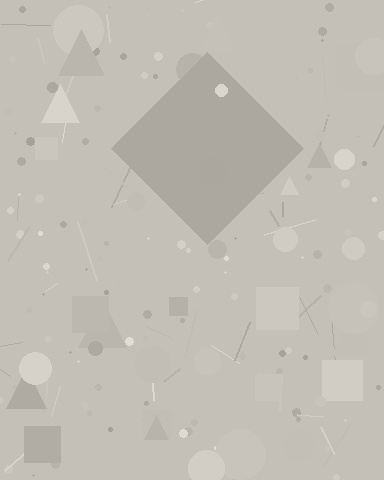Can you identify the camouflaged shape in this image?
The camouflaged shape is a diamond.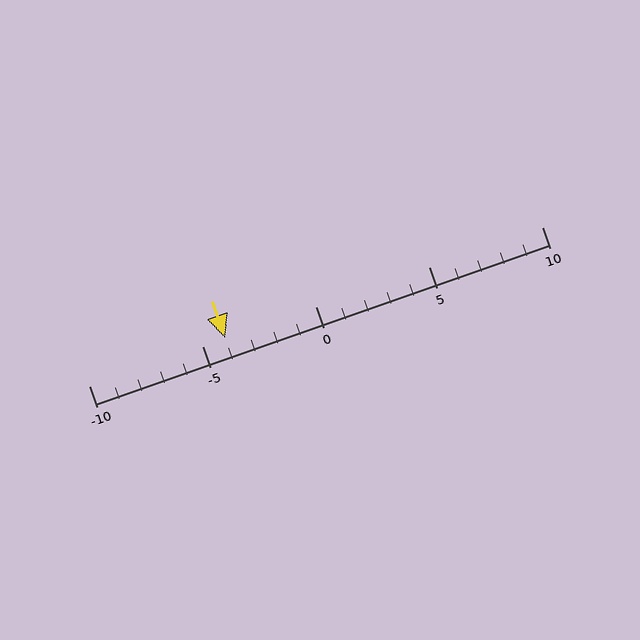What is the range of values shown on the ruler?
The ruler shows values from -10 to 10.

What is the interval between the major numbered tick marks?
The major tick marks are spaced 5 units apart.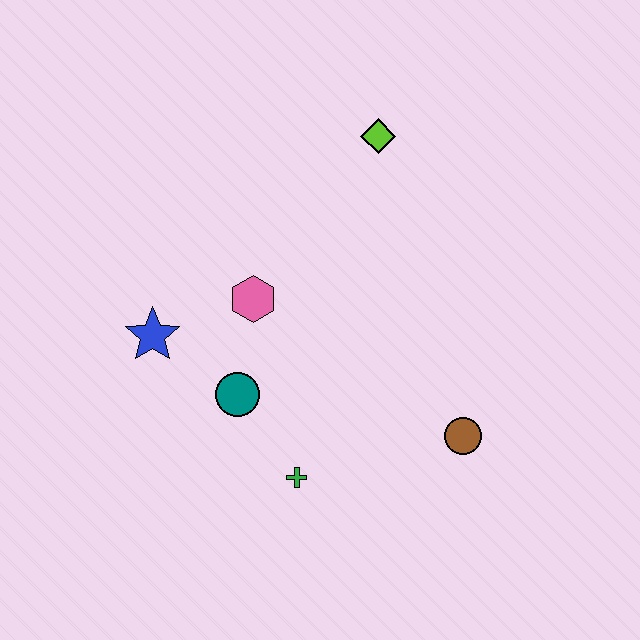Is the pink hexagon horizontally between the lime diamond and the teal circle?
Yes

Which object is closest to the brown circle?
The green cross is closest to the brown circle.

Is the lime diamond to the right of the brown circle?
No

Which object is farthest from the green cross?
The lime diamond is farthest from the green cross.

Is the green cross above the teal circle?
No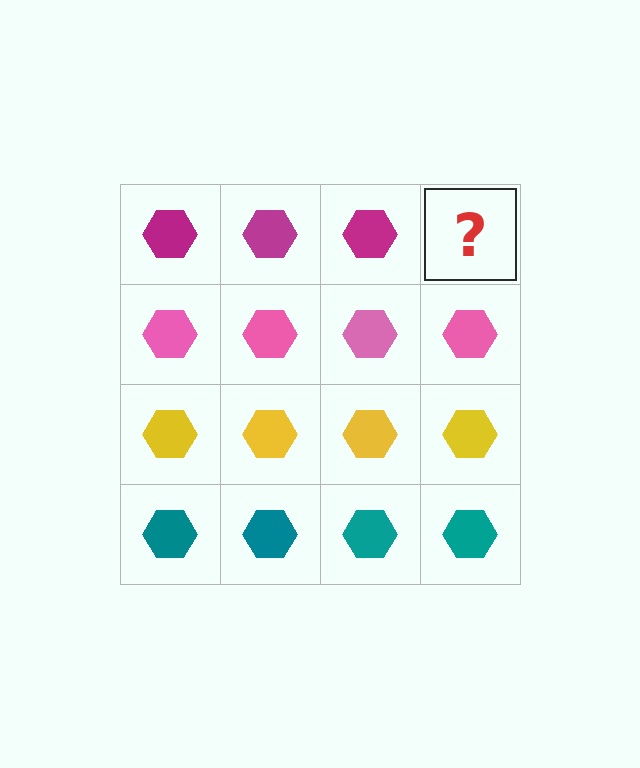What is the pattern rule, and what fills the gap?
The rule is that each row has a consistent color. The gap should be filled with a magenta hexagon.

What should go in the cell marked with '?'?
The missing cell should contain a magenta hexagon.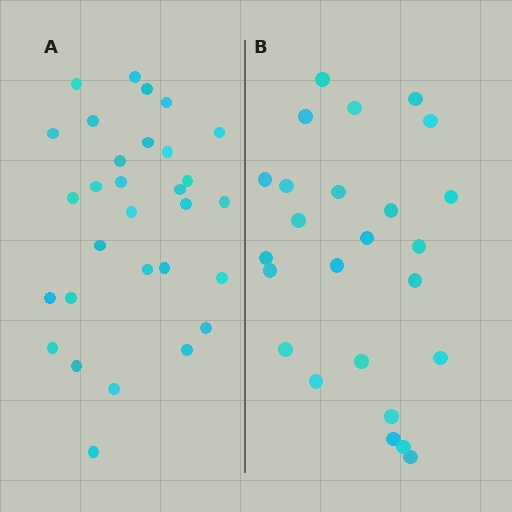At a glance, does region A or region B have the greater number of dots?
Region A (the left region) has more dots.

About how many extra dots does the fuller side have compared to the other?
Region A has about 5 more dots than region B.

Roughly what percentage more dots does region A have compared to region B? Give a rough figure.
About 20% more.